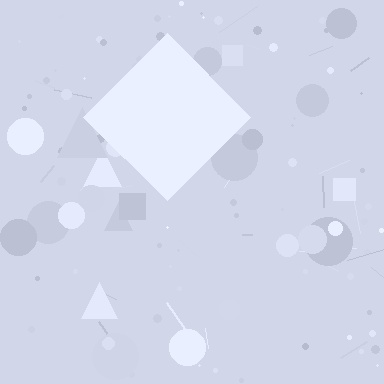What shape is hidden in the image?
A diamond is hidden in the image.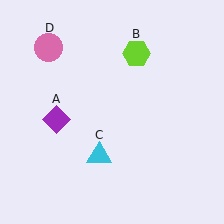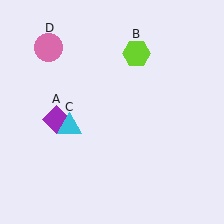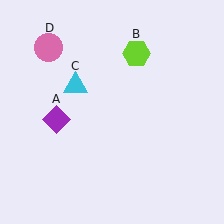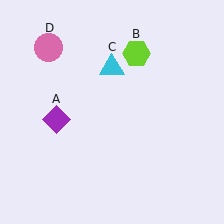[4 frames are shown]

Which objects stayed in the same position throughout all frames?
Purple diamond (object A) and lime hexagon (object B) and pink circle (object D) remained stationary.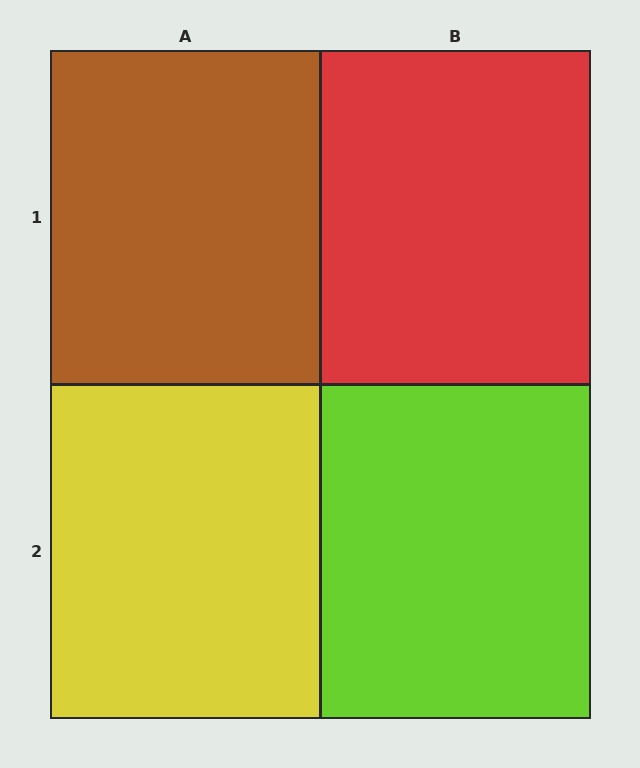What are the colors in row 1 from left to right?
Brown, red.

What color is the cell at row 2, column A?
Yellow.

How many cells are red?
1 cell is red.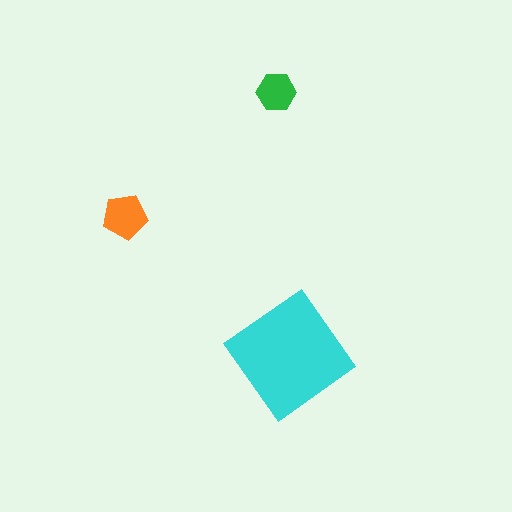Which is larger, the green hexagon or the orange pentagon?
The orange pentagon.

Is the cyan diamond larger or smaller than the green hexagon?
Larger.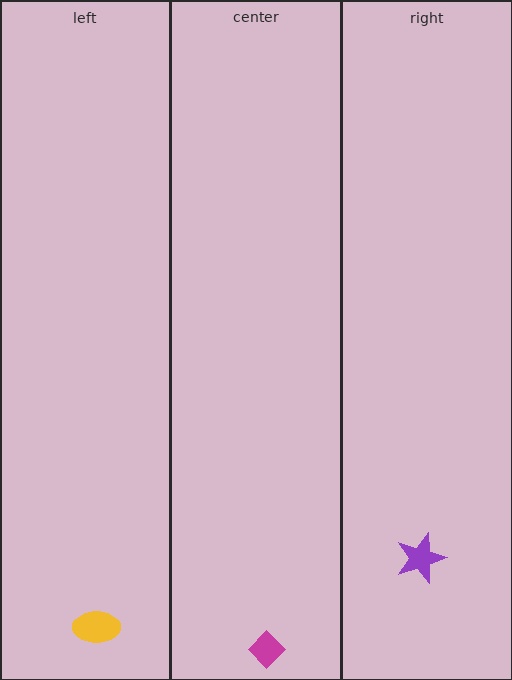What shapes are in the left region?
The yellow ellipse.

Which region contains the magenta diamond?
The center region.